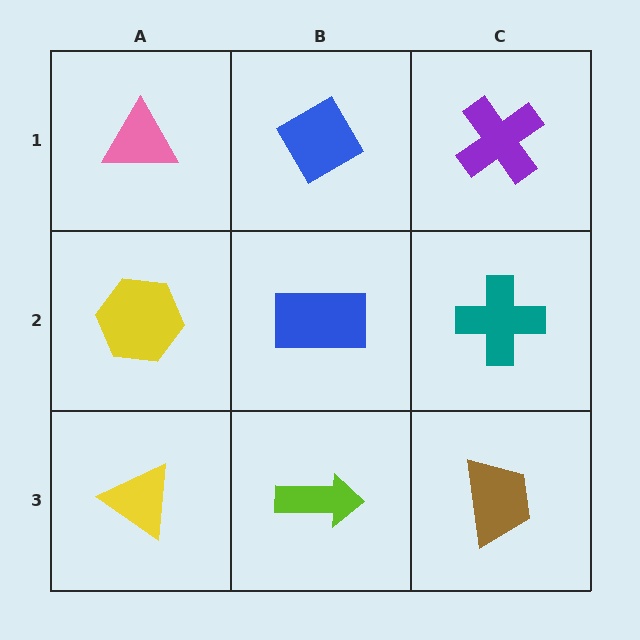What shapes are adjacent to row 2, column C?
A purple cross (row 1, column C), a brown trapezoid (row 3, column C), a blue rectangle (row 2, column B).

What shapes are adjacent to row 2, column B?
A blue diamond (row 1, column B), a lime arrow (row 3, column B), a yellow hexagon (row 2, column A), a teal cross (row 2, column C).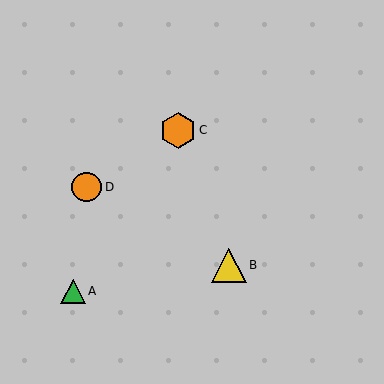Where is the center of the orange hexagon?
The center of the orange hexagon is at (178, 130).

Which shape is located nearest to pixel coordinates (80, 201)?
The orange circle (labeled D) at (87, 187) is nearest to that location.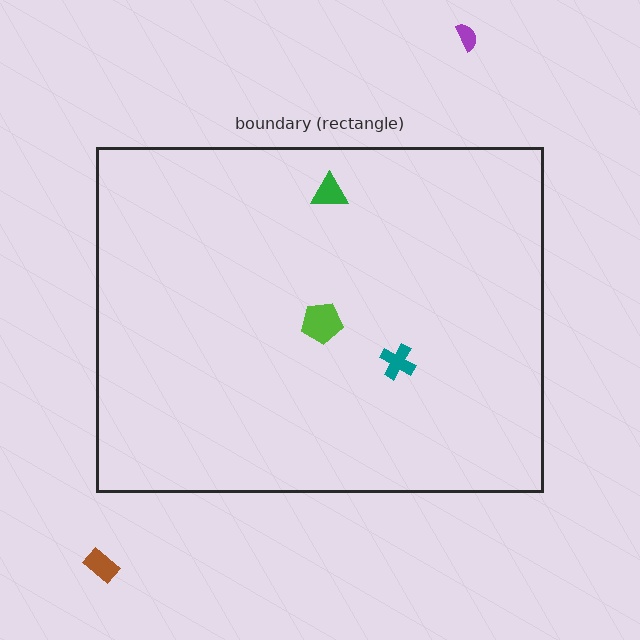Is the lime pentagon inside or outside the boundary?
Inside.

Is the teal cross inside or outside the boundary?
Inside.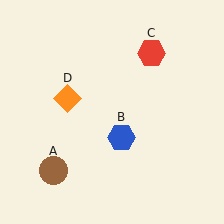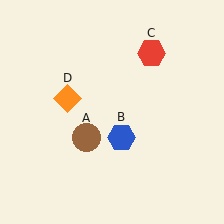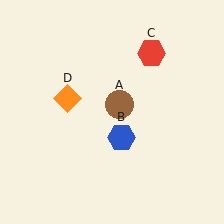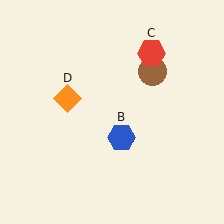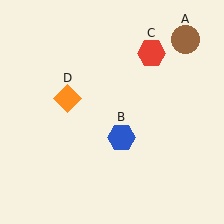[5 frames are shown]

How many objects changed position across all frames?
1 object changed position: brown circle (object A).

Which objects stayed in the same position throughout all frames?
Blue hexagon (object B) and red hexagon (object C) and orange diamond (object D) remained stationary.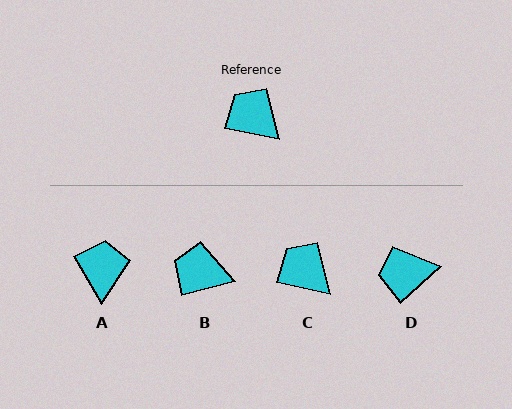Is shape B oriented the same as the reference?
No, it is off by about 27 degrees.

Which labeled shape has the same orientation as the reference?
C.